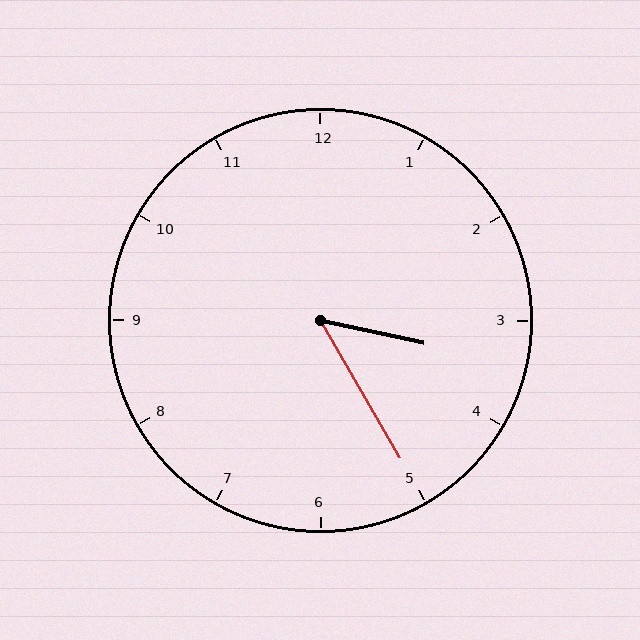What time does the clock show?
3:25.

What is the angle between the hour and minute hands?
Approximately 48 degrees.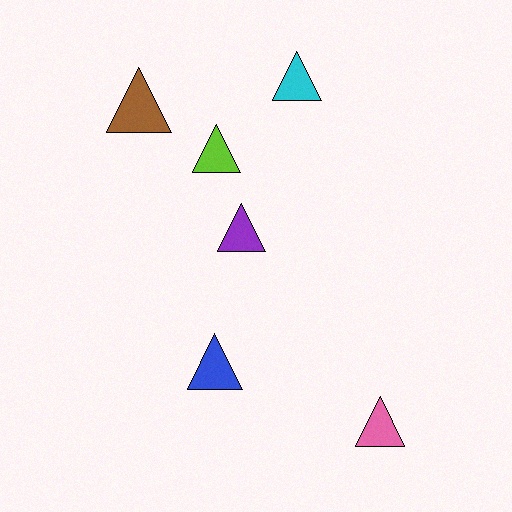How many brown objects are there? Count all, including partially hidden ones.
There is 1 brown object.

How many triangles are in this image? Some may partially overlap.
There are 6 triangles.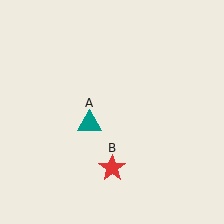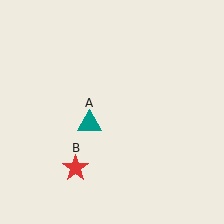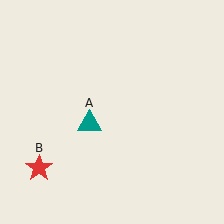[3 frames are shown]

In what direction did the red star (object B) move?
The red star (object B) moved left.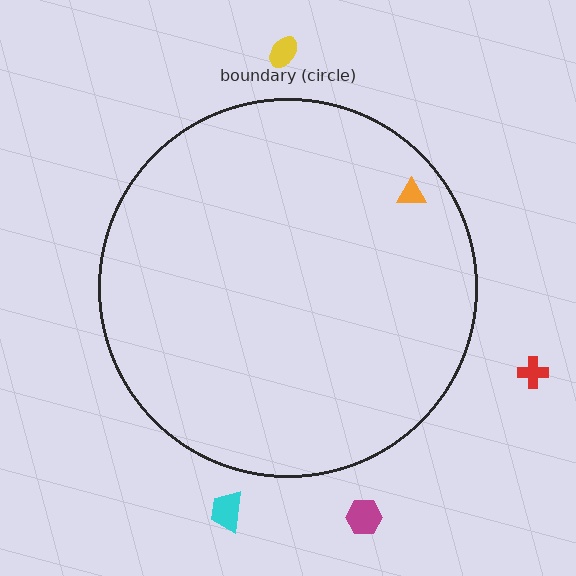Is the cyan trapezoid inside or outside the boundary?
Outside.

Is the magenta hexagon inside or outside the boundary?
Outside.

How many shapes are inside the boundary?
1 inside, 4 outside.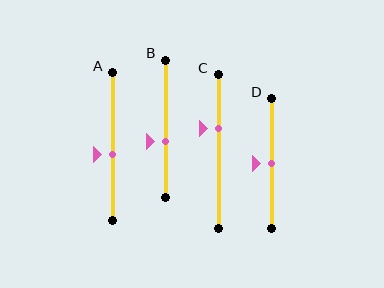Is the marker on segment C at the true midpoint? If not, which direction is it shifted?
No, the marker on segment C is shifted upward by about 15% of the segment length.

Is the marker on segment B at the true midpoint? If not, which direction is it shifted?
No, the marker on segment B is shifted downward by about 9% of the segment length.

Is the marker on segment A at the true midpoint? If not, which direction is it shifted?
No, the marker on segment A is shifted downward by about 5% of the segment length.